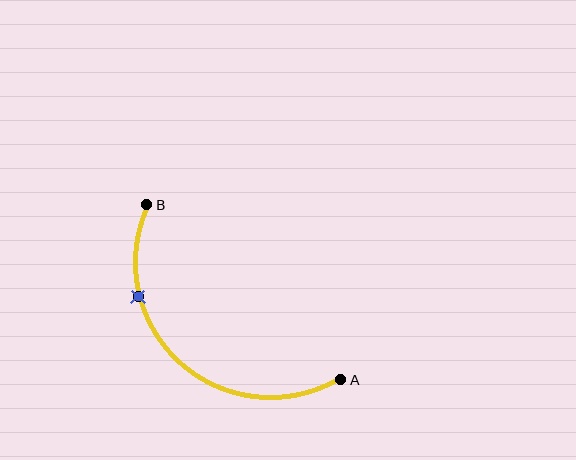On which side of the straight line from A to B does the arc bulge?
The arc bulges below and to the left of the straight line connecting A and B.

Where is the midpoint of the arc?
The arc midpoint is the point on the curve farthest from the straight line joining A and B. It sits below and to the left of that line.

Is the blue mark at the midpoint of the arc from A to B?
No. The blue mark lies on the arc but is closer to endpoint B. The arc midpoint would be at the point on the curve equidistant along the arc from both A and B.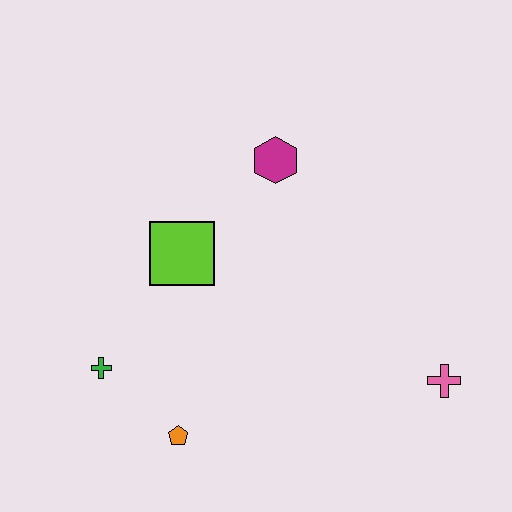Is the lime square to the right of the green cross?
Yes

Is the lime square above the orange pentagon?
Yes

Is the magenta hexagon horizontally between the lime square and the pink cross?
Yes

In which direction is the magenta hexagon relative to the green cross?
The magenta hexagon is above the green cross.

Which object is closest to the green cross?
The orange pentagon is closest to the green cross.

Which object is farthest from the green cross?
The pink cross is farthest from the green cross.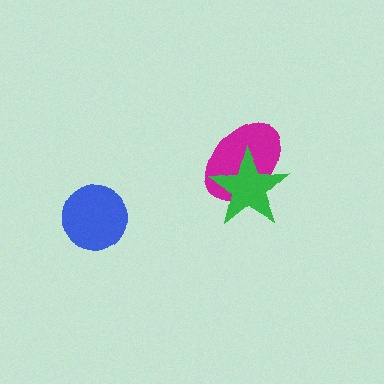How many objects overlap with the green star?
1 object overlaps with the green star.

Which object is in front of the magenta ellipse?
The green star is in front of the magenta ellipse.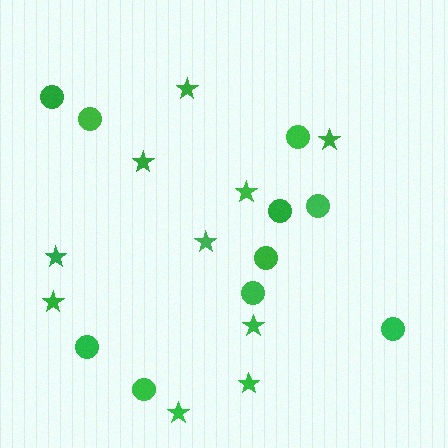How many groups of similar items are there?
There are 2 groups: one group of circles (10) and one group of stars (10).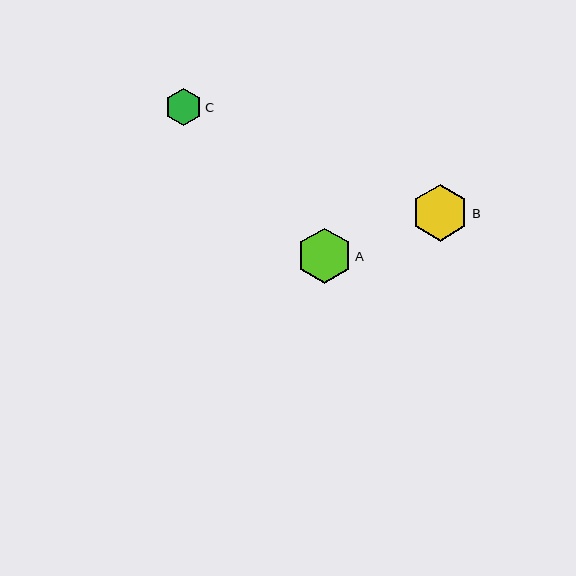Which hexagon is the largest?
Hexagon B is the largest with a size of approximately 56 pixels.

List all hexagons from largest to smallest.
From largest to smallest: B, A, C.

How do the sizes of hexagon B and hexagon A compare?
Hexagon B and hexagon A are approximately the same size.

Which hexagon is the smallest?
Hexagon C is the smallest with a size of approximately 37 pixels.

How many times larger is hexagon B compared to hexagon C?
Hexagon B is approximately 1.5 times the size of hexagon C.